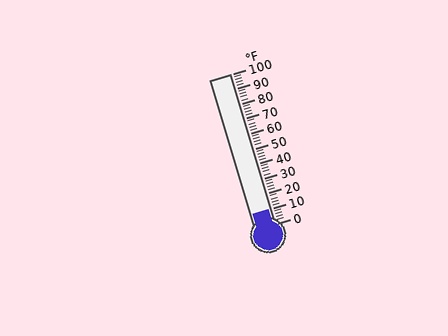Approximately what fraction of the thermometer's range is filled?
The thermometer is filled to approximately 10% of its range.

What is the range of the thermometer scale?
The thermometer scale ranges from 0°F to 100°F.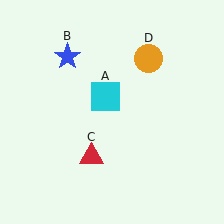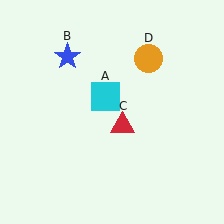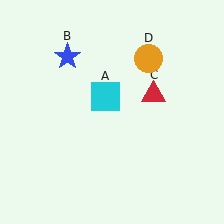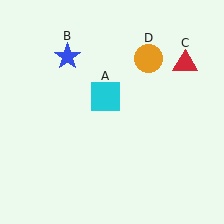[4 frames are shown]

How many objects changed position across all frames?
1 object changed position: red triangle (object C).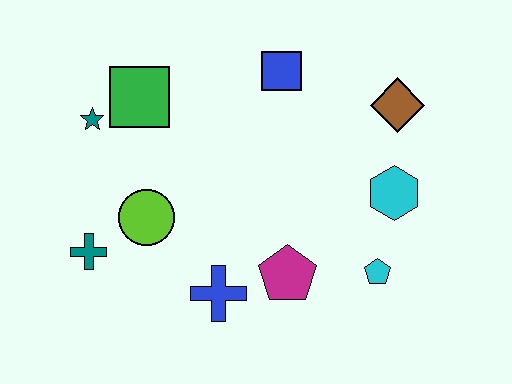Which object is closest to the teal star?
The green square is closest to the teal star.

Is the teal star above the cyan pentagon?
Yes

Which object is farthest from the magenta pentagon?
The teal star is farthest from the magenta pentagon.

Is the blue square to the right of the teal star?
Yes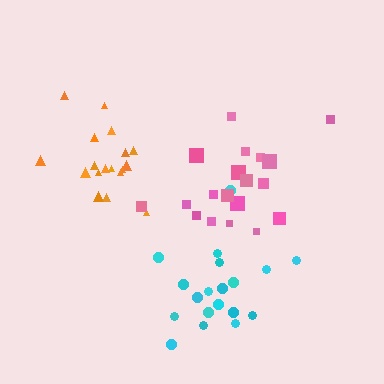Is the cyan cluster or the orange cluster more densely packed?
Orange.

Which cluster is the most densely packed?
Orange.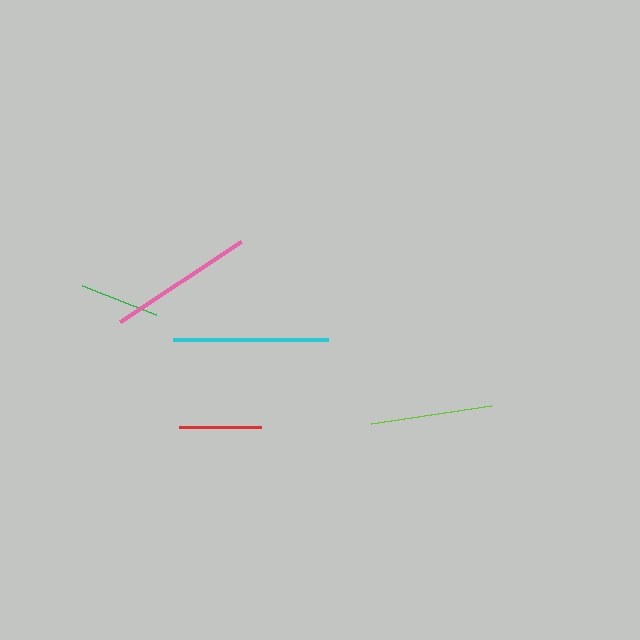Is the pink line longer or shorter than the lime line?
The pink line is longer than the lime line.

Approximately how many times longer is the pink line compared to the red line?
The pink line is approximately 1.8 times the length of the red line.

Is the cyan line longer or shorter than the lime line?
The cyan line is longer than the lime line.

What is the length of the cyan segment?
The cyan segment is approximately 155 pixels long.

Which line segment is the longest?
The cyan line is the longest at approximately 155 pixels.